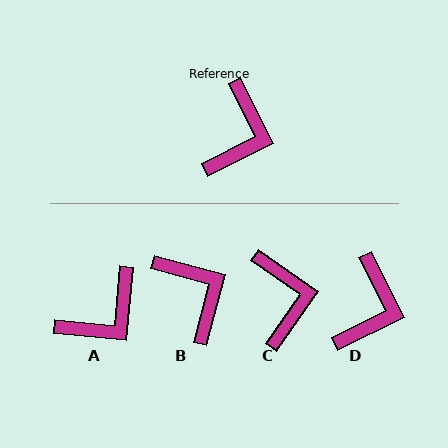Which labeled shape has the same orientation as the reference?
D.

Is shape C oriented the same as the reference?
No, it is off by about 29 degrees.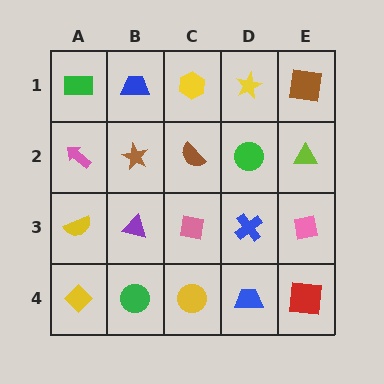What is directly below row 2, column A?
A yellow semicircle.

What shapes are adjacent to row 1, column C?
A brown semicircle (row 2, column C), a blue trapezoid (row 1, column B), a yellow star (row 1, column D).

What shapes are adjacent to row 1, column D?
A green circle (row 2, column D), a yellow hexagon (row 1, column C), a brown square (row 1, column E).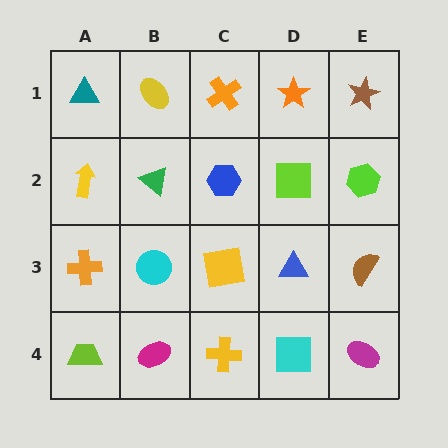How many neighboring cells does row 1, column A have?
2.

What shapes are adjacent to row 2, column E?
A brown star (row 1, column E), a brown semicircle (row 3, column E), a lime square (row 2, column D).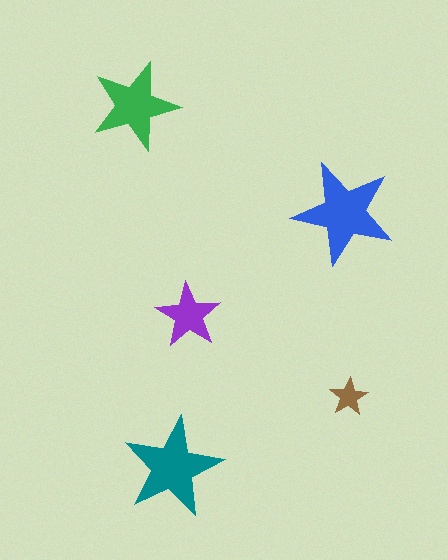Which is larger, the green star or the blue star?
The blue one.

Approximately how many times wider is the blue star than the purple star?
About 1.5 times wider.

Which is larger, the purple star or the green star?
The green one.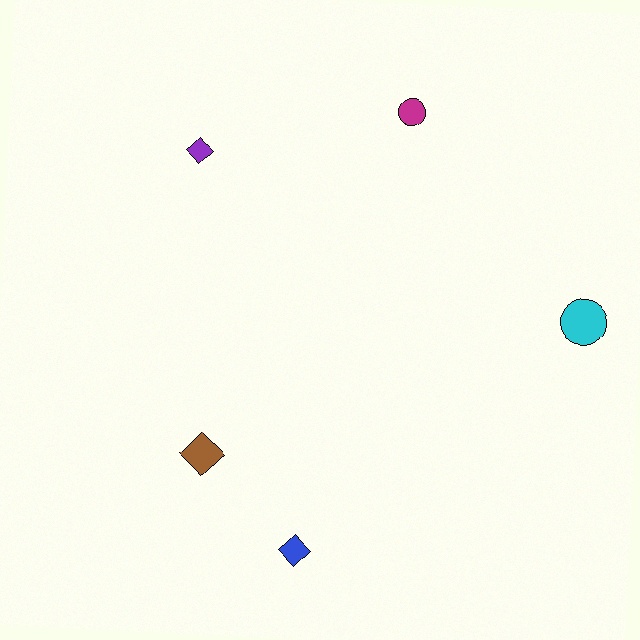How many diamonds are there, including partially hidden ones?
There are 3 diamonds.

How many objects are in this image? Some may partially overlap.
There are 5 objects.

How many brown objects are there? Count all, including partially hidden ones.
There is 1 brown object.